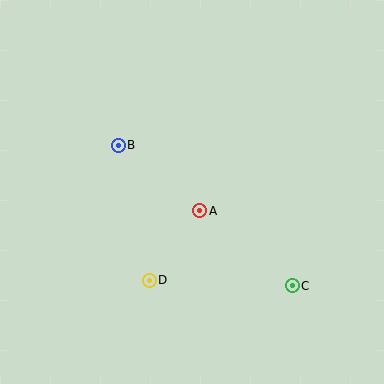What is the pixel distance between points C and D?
The distance between C and D is 143 pixels.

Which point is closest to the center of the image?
Point A at (200, 211) is closest to the center.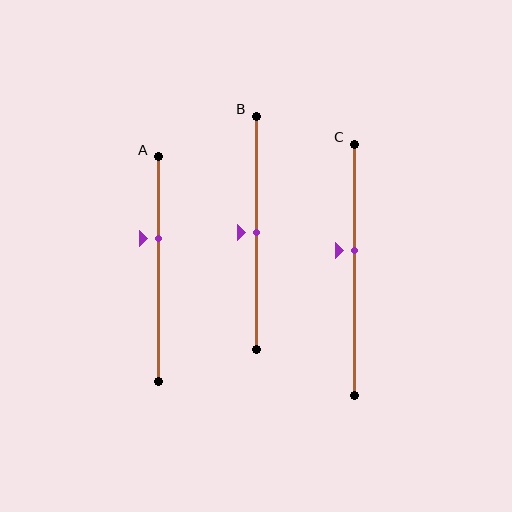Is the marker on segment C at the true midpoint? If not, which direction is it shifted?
No, the marker on segment C is shifted upward by about 8% of the segment length.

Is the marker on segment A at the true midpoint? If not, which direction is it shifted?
No, the marker on segment A is shifted upward by about 13% of the segment length.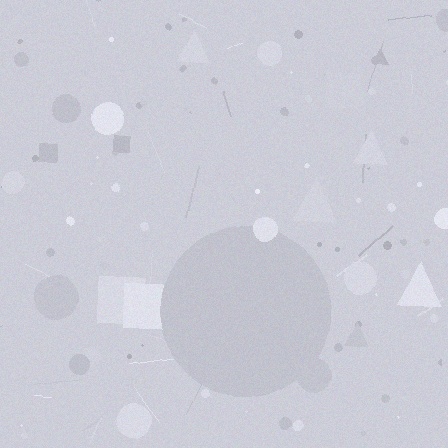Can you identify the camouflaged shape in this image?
The camouflaged shape is a circle.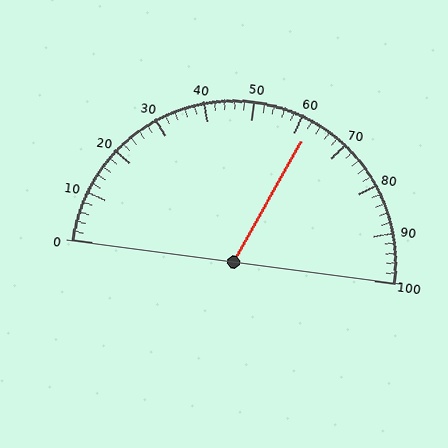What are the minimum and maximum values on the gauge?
The gauge ranges from 0 to 100.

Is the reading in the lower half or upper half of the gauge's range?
The reading is in the upper half of the range (0 to 100).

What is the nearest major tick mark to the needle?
The nearest major tick mark is 60.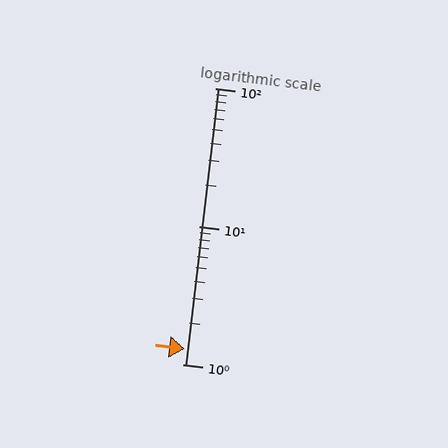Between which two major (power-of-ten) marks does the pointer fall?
The pointer is between 1 and 10.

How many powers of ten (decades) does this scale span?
The scale spans 2 decades, from 1 to 100.